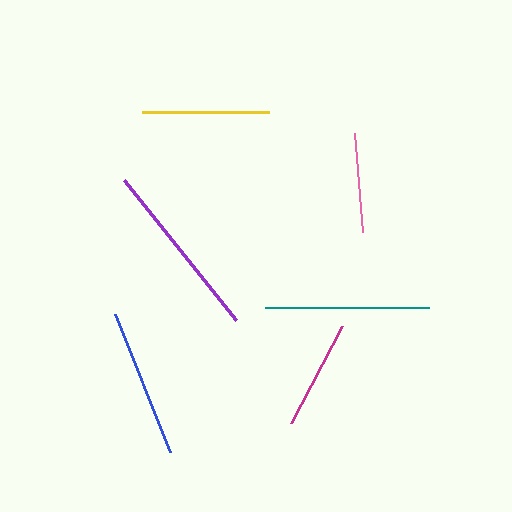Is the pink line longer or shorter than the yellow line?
The yellow line is longer than the pink line.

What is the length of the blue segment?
The blue segment is approximately 148 pixels long.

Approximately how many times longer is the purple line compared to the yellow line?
The purple line is approximately 1.4 times the length of the yellow line.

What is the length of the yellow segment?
The yellow segment is approximately 127 pixels long.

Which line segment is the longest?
The purple line is the longest at approximately 179 pixels.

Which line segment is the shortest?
The pink line is the shortest at approximately 99 pixels.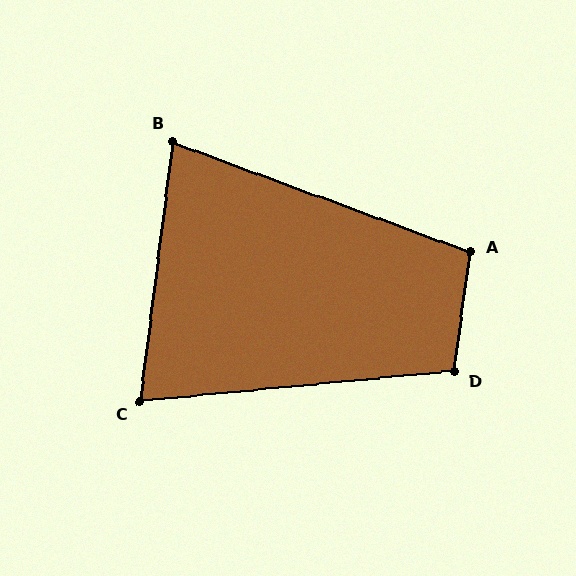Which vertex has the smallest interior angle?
B, at approximately 77 degrees.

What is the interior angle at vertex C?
Approximately 78 degrees (acute).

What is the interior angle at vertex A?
Approximately 102 degrees (obtuse).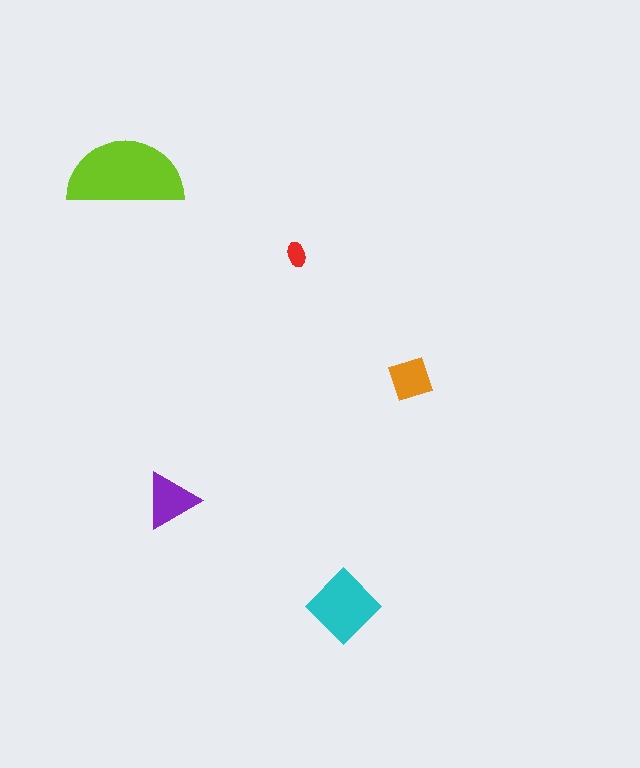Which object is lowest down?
The cyan diamond is bottommost.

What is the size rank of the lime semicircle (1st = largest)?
1st.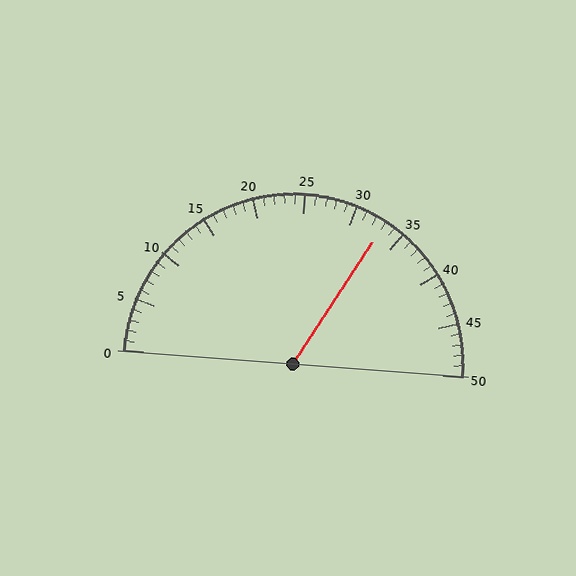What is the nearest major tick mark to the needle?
The nearest major tick mark is 35.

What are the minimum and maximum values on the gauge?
The gauge ranges from 0 to 50.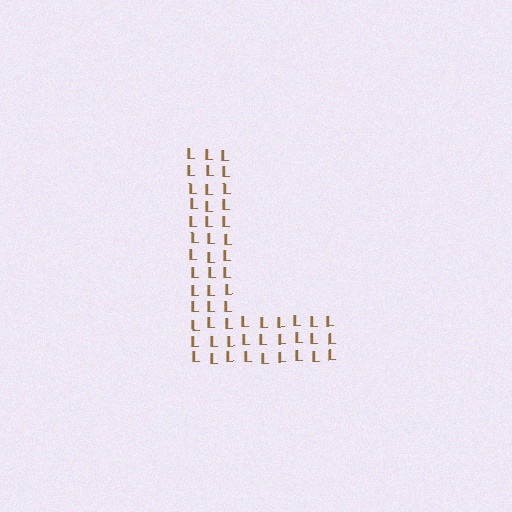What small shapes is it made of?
It is made of small letter L's.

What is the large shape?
The large shape is the letter L.